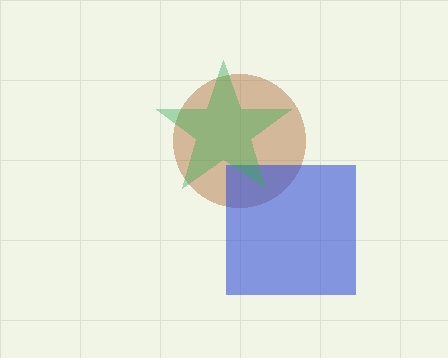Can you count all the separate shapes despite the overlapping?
Yes, there are 3 separate shapes.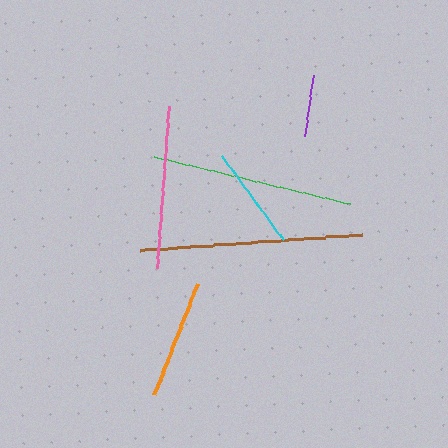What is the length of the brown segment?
The brown segment is approximately 223 pixels long.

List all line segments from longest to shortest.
From longest to shortest: brown, green, pink, orange, cyan, purple.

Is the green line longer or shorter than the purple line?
The green line is longer than the purple line.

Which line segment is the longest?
The brown line is the longest at approximately 223 pixels.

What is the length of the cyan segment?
The cyan segment is approximately 105 pixels long.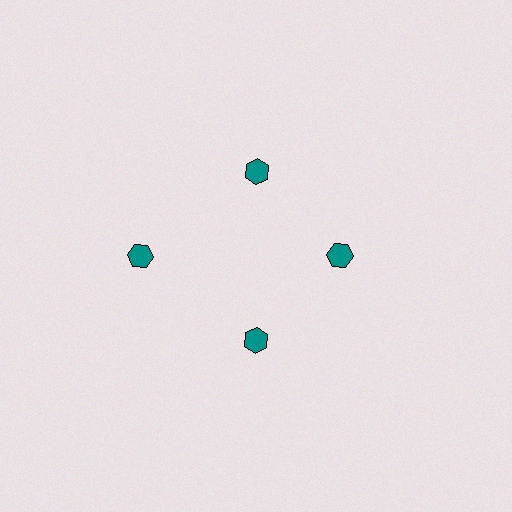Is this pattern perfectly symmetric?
No. The 4 teal hexagons are arranged in a ring, but one element near the 9 o'clock position is pushed outward from the center, breaking the 4-fold rotational symmetry.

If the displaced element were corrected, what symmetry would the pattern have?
It would have 4-fold rotational symmetry — the pattern would map onto itself every 90 degrees.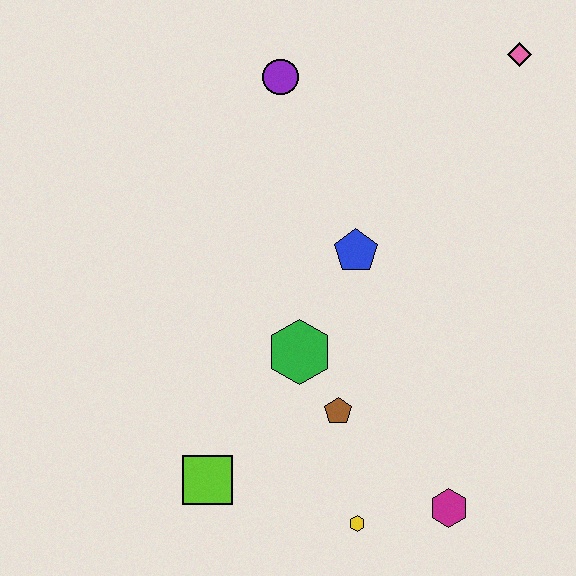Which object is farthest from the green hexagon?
The pink diamond is farthest from the green hexagon.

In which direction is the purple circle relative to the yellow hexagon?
The purple circle is above the yellow hexagon.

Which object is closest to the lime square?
The brown pentagon is closest to the lime square.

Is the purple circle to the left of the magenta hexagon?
Yes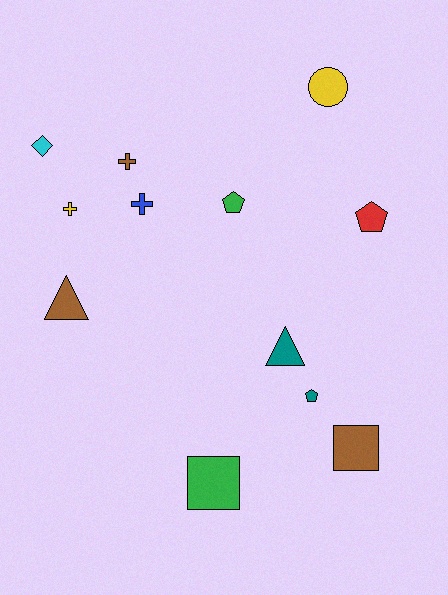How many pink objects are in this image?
There are no pink objects.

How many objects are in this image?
There are 12 objects.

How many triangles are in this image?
There are 2 triangles.